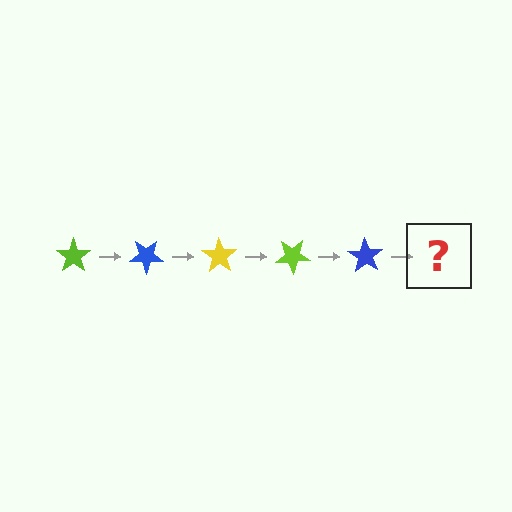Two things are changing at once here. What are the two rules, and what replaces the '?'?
The two rules are that it rotates 35 degrees each step and the color cycles through lime, blue, and yellow. The '?' should be a yellow star, rotated 175 degrees from the start.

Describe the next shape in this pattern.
It should be a yellow star, rotated 175 degrees from the start.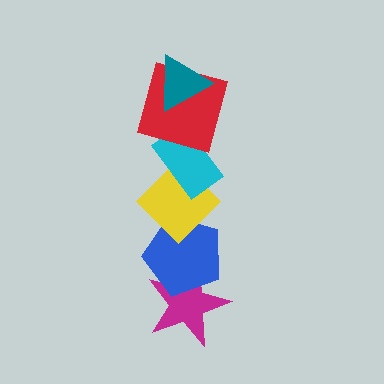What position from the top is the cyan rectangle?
The cyan rectangle is 3rd from the top.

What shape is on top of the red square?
The teal triangle is on top of the red square.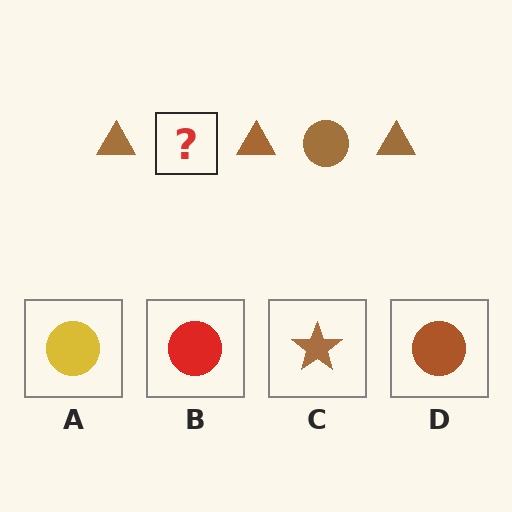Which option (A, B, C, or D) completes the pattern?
D.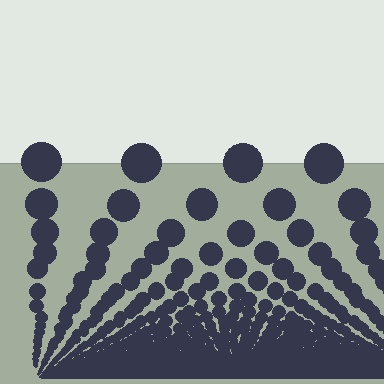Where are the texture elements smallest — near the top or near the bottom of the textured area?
Near the bottom.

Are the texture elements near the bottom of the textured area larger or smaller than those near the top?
Smaller. The gradient is inverted — elements near the bottom are smaller and denser.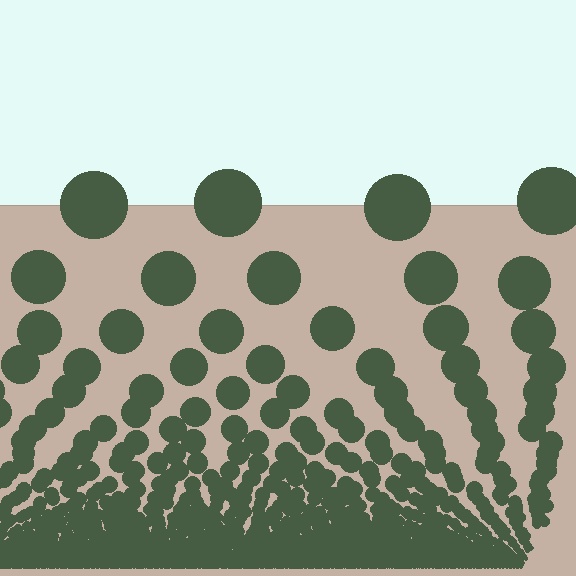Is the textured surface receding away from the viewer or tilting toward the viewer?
The surface appears to tilt toward the viewer. Texture elements get larger and sparser toward the top.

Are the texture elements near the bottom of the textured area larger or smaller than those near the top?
Smaller. The gradient is inverted — elements near the bottom are smaller and denser.